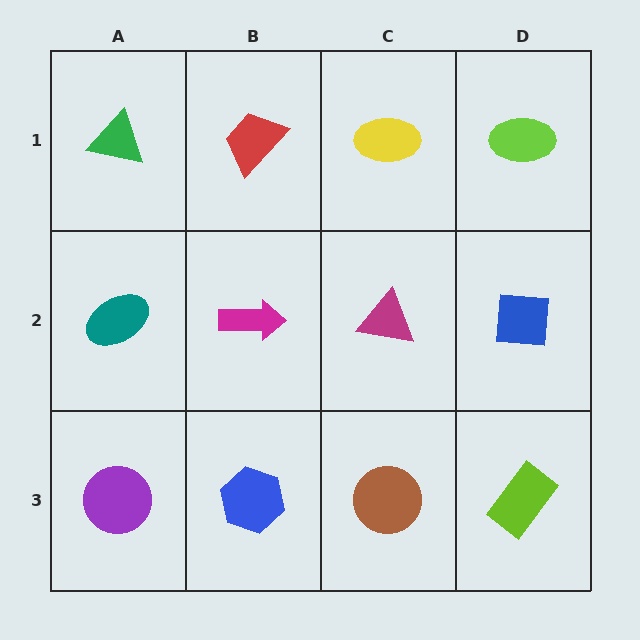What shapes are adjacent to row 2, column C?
A yellow ellipse (row 1, column C), a brown circle (row 3, column C), a magenta arrow (row 2, column B), a blue square (row 2, column D).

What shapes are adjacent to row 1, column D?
A blue square (row 2, column D), a yellow ellipse (row 1, column C).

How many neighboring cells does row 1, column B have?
3.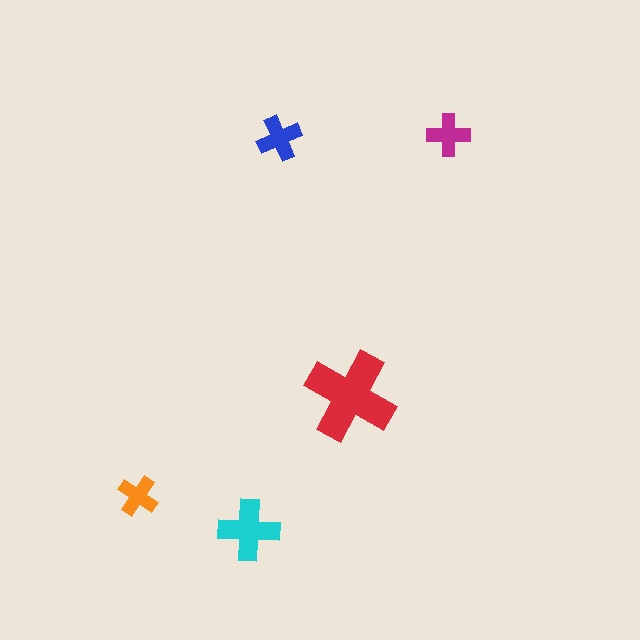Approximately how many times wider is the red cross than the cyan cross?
About 1.5 times wider.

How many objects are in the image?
There are 5 objects in the image.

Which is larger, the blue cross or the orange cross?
The blue one.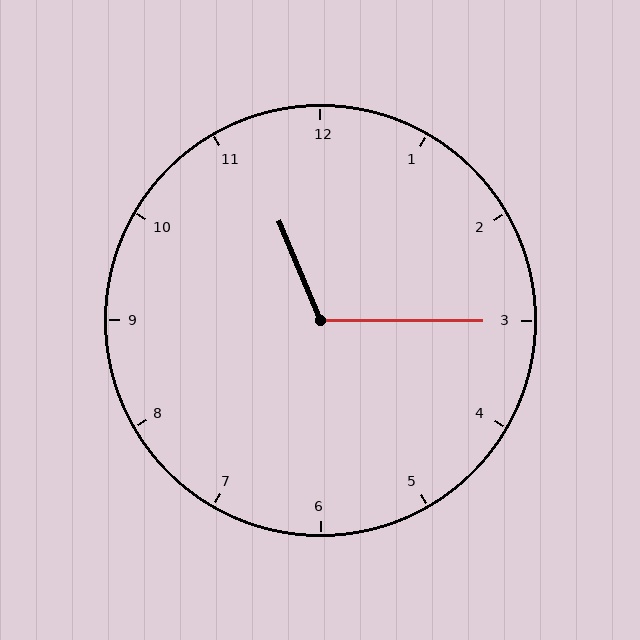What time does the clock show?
11:15.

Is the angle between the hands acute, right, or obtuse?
It is obtuse.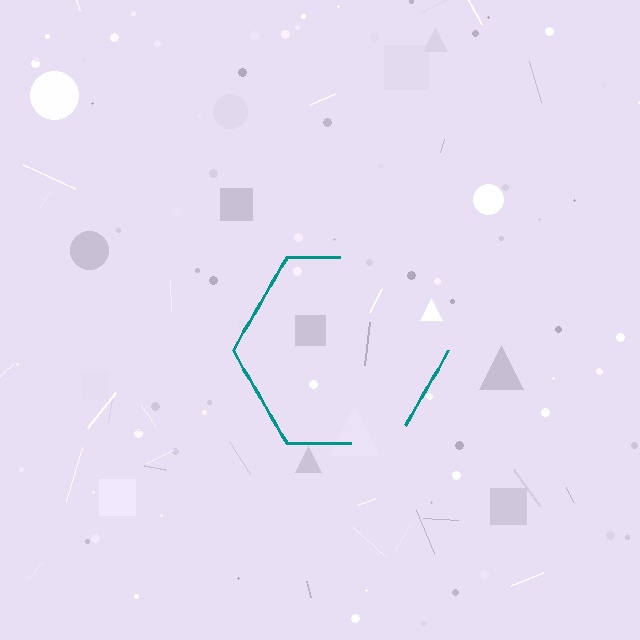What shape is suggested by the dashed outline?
The dashed outline suggests a hexagon.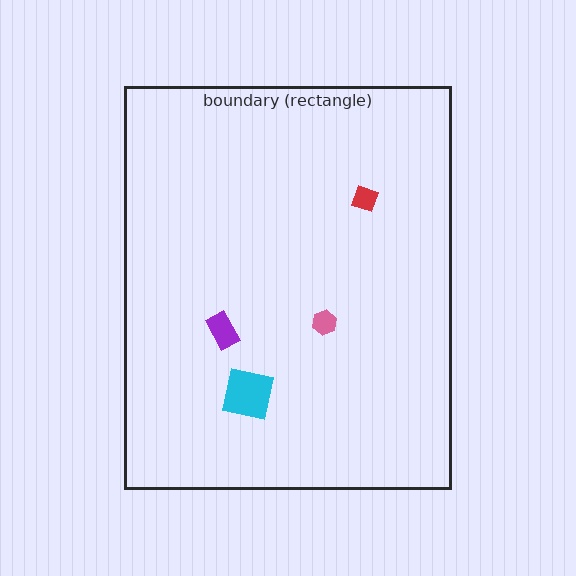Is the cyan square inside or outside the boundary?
Inside.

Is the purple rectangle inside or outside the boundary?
Inside.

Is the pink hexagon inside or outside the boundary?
Inside.